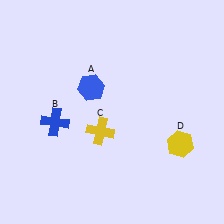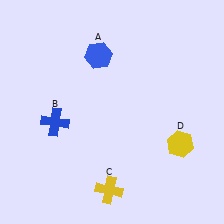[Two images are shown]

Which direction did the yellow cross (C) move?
The yellow cross (C) moved down.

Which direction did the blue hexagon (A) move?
The blue hexagon (A) moved up.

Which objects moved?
The objects that moved are: the blue hexagon (A), the yellow cross (C).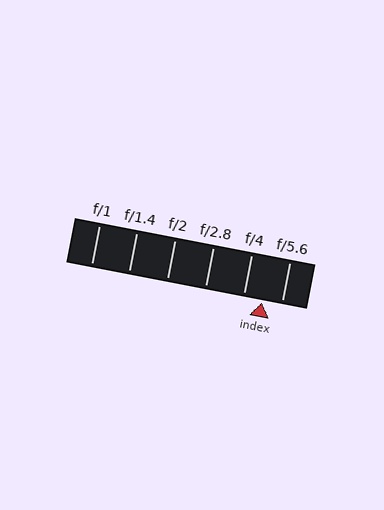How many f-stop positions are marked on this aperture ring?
There are 6 f-stop positions marked.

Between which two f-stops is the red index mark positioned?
The index mark is between f/4 and f/5.6.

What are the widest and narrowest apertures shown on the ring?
The widest aperture shown is f/1 and the narrowest is f/5.6.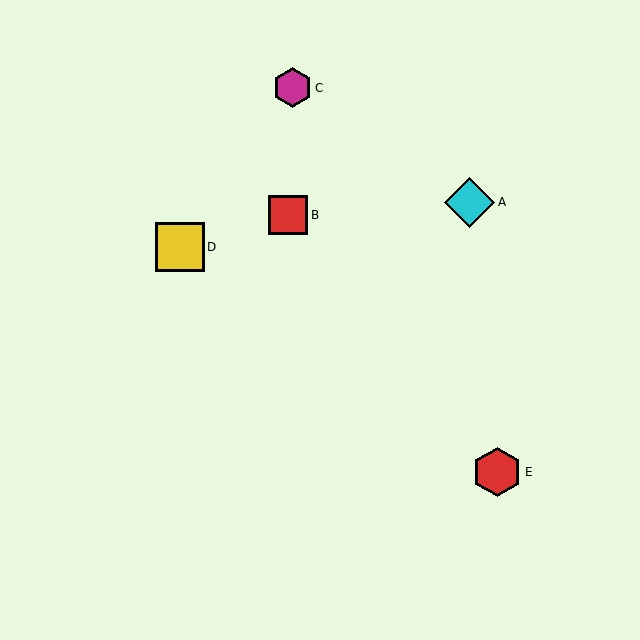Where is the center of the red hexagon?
The center of the red hexagon is at (497, 472).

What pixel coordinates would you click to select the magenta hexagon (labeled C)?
Click at (292, 88) to select the magenta hexagon C.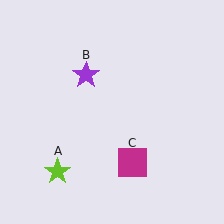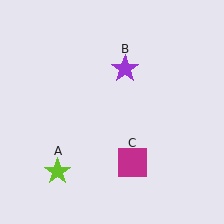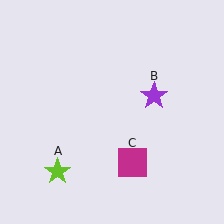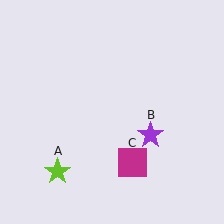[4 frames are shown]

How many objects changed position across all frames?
1 object changed position: purple star (object B).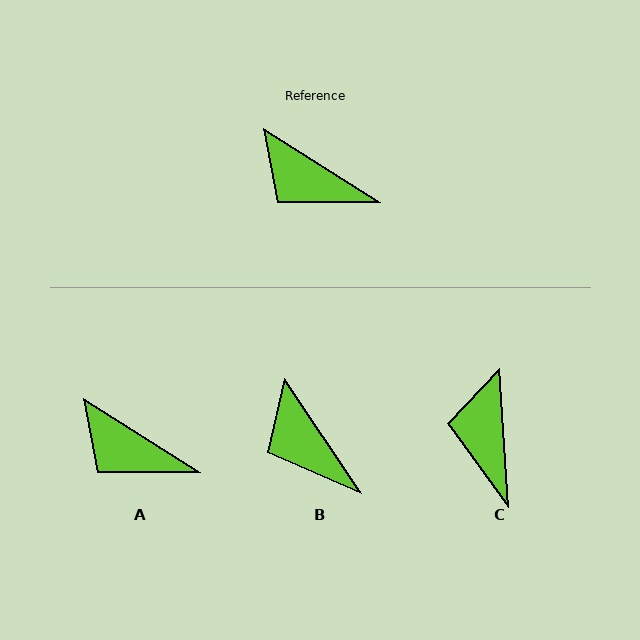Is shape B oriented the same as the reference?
No, it is off by about 24 degrees.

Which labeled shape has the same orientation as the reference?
A.